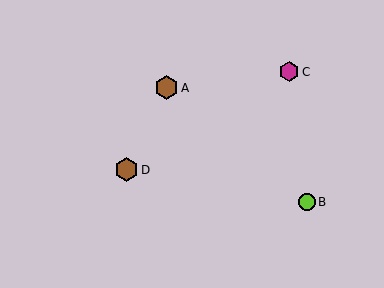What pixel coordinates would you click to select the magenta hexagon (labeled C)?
Click at (289, 72) to select the magenta hexagon C.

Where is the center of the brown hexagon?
The center of the brown hexagon is at (126, 170).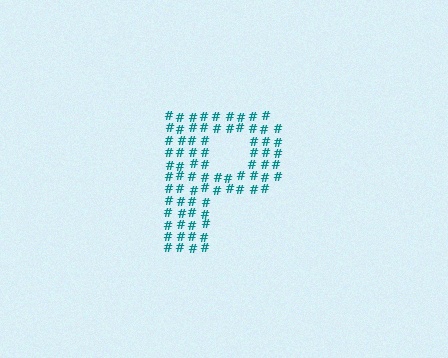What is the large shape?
The large shape is the letter P.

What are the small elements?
The small elements are hash symbols.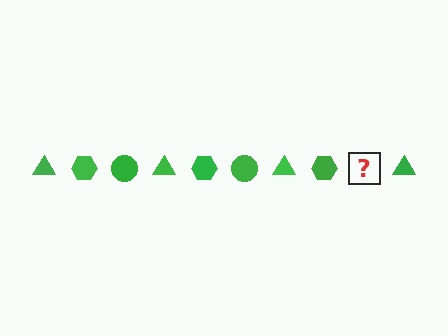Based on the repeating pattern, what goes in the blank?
The blank should be a green circle.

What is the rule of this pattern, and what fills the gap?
The rule is that the pattern cycles through triangle, hexagon, circle shapes in green. The gap should be filled with a green circle.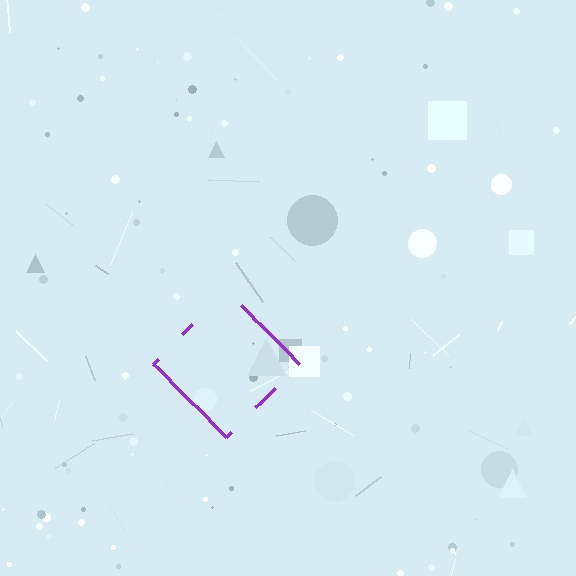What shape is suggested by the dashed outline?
The dashed outline suggests a diamond.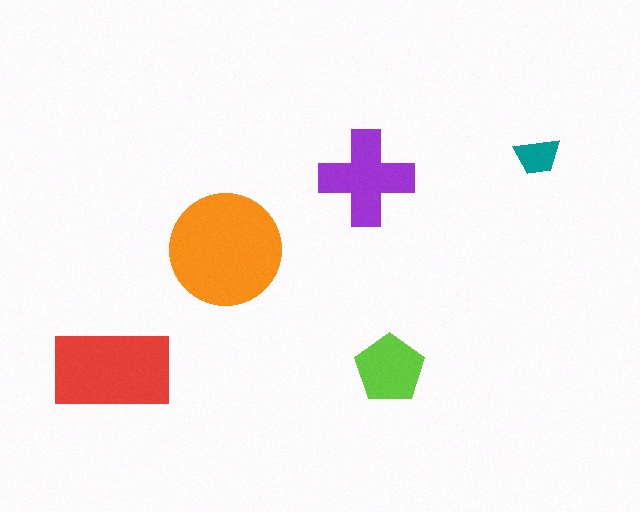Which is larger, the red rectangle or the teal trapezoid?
The red rectangle.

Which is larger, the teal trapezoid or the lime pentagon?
The lime pentagon.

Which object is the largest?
The orange circle.